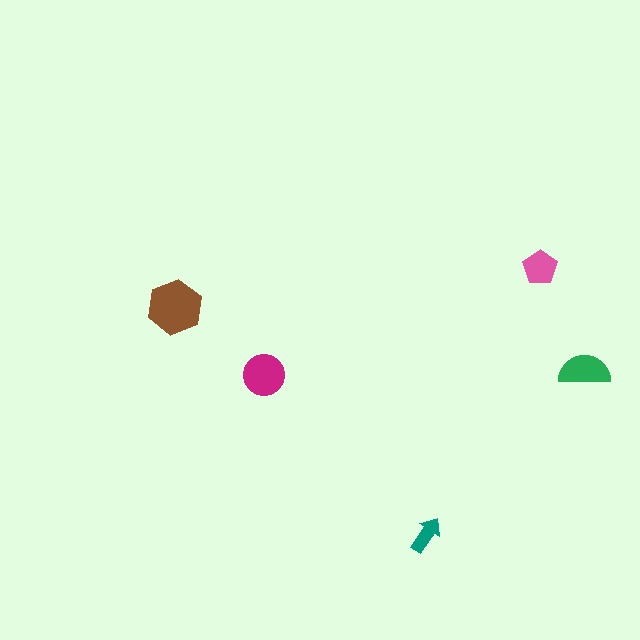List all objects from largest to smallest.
The brown hexagon, the magenta circle, the green semicircle, the pink pentagon, the teal arrow.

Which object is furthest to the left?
The brown hexagon is leftmost.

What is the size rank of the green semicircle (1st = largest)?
3rd.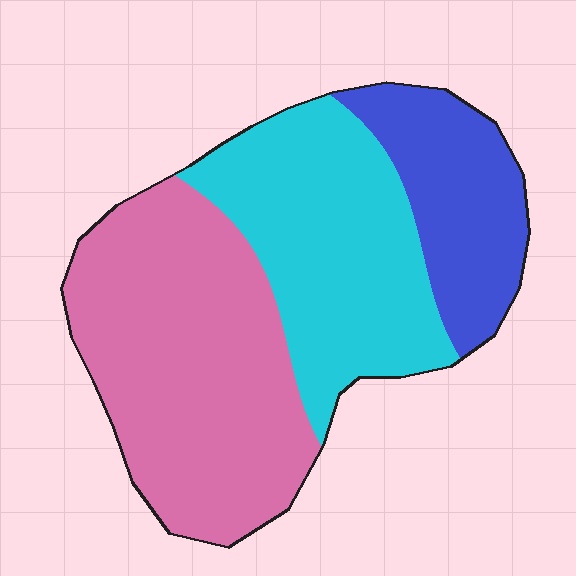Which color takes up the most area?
Pink, at roughly 45%.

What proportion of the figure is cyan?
Cyan takes up between a quarter and a half of the figure.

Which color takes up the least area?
Blue, at roughly 20%.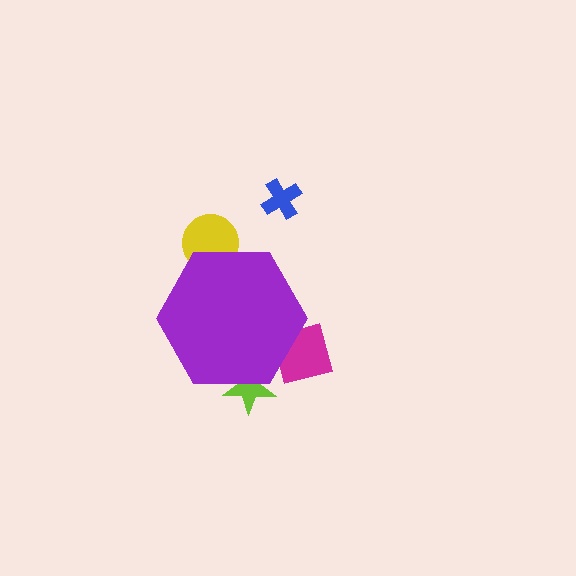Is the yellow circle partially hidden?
Yes, the yellow circle is partially hidden behind the purple hexagon.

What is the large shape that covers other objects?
A purple hexagon.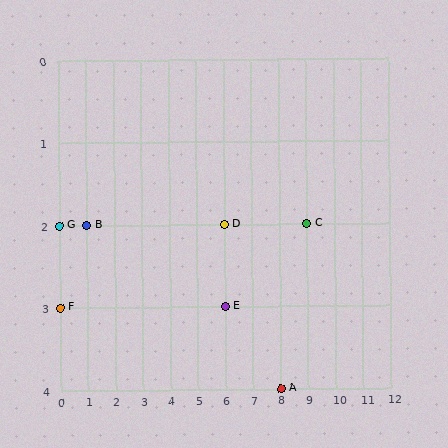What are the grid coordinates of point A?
Point A is at grid coordinates (8, 4).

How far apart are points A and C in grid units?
Points A and C are 1 column and 2 rows apart (about 2.2 grid units diagonally).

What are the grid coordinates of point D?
Point D is at grid coordinates (6, 2).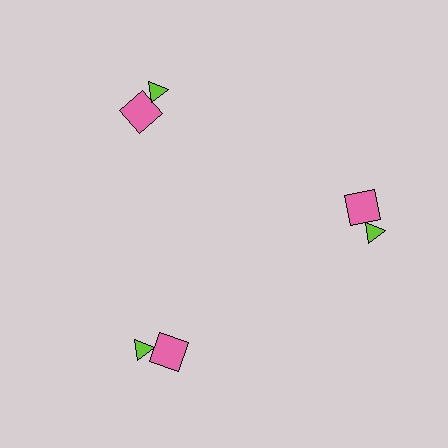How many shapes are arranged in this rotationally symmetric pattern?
There are 6 shapes, arranged in 3 groups of 2.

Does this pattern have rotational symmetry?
Yes, this pattern has 3-fold rotational symmetry. It looks the same after rotating 120 degrees around the center.